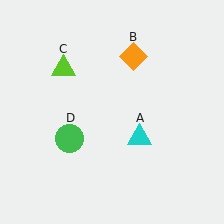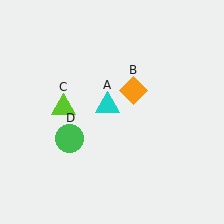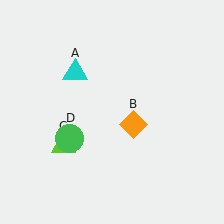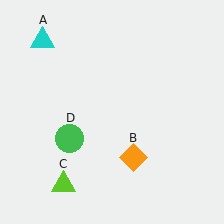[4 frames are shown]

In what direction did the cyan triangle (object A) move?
The cyan triangle (object A) moved up and to the left.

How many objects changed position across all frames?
3 objects changed position: cyan triangle (object A), orange diamond (object B), lime triangle (object C).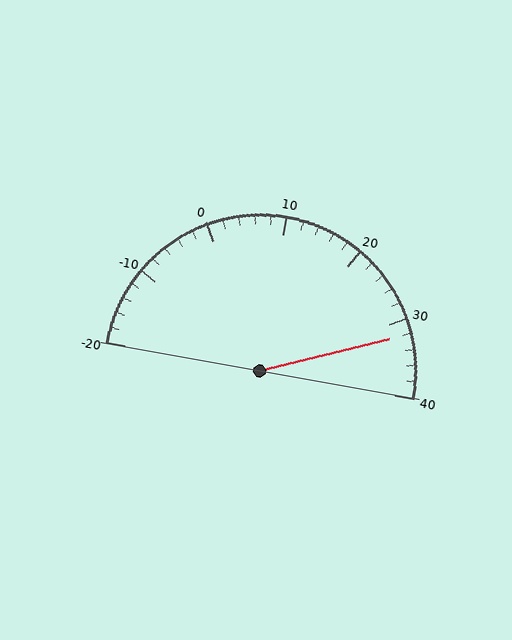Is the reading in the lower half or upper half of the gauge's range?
The reading is in the upper half of the range (-20 to 40).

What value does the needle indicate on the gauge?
The needle indicates approximately 32.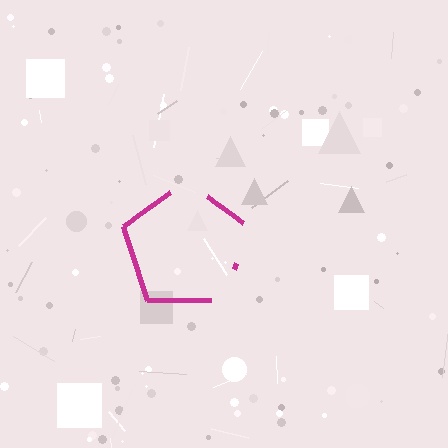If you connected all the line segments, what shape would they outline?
They would outline a pentagon.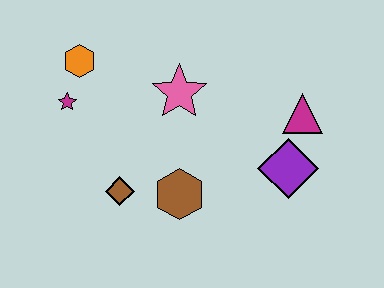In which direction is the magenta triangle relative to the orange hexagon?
The magenta triangle is to the right of the orange hexagon.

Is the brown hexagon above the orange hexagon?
No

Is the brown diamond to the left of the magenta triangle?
Yes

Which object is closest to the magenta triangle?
The purple diamond is closest to the magenta triangle.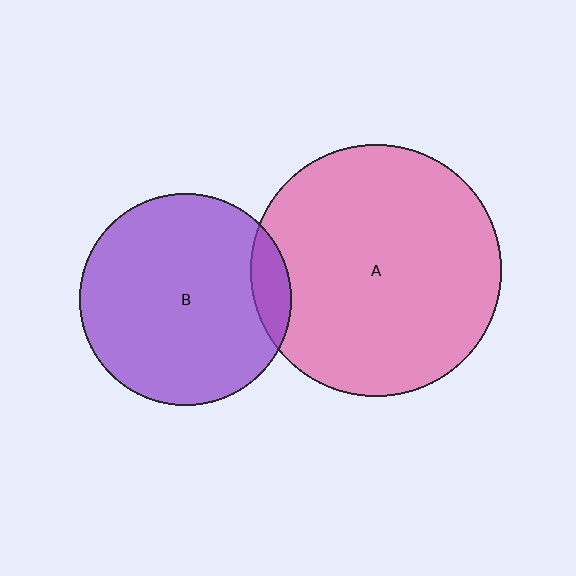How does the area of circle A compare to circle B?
Approximately 1.4 times.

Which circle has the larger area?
Circle A (pink).